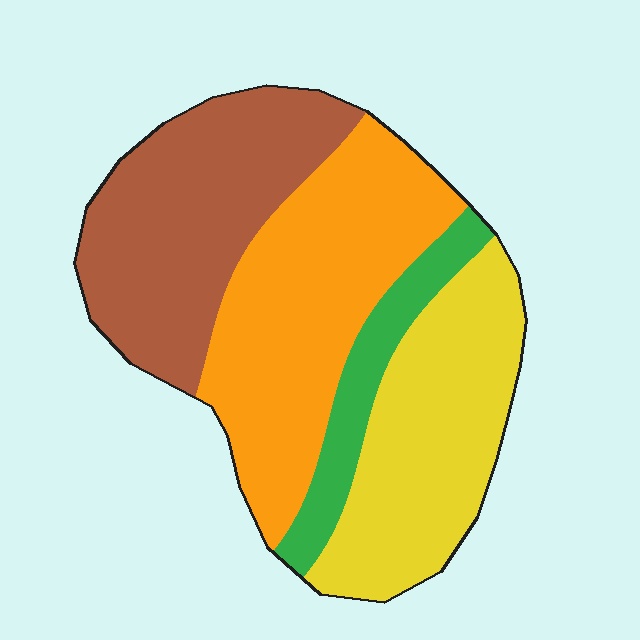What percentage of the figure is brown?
Brown takes up about one third (1/3) of the figure.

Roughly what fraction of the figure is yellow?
Yellow takes up about one quarter (1/4) of the figure.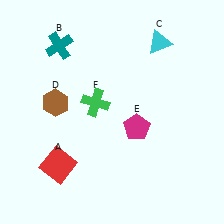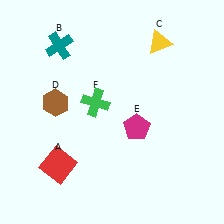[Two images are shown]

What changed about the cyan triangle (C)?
In Image 1, C is cyan. In Image 2, it changed to yellow.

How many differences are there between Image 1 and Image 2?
There is 1 difference between the two images.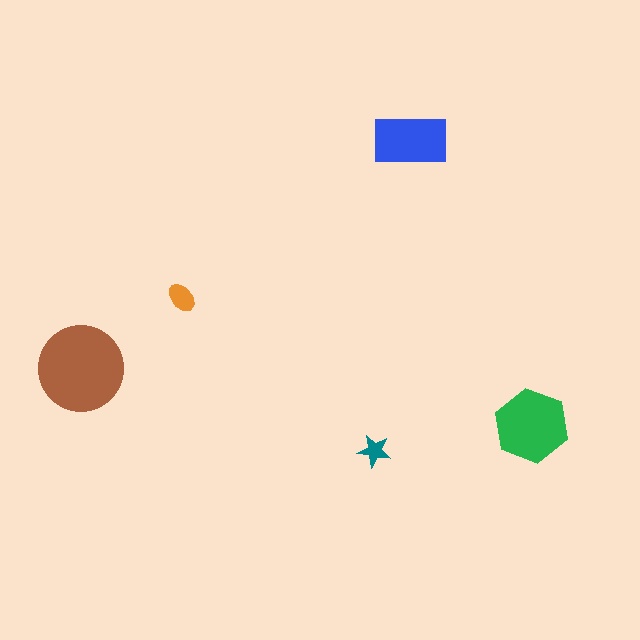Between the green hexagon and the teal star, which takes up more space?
The green hexagon.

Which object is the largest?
The brown circle.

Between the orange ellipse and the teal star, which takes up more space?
The orange ellipse.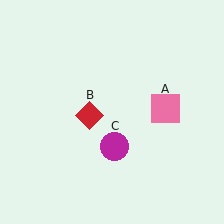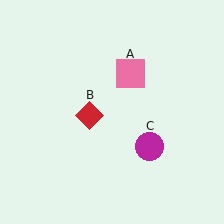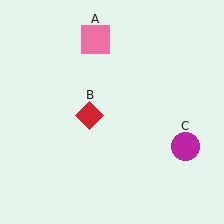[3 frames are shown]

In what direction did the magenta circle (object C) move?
The magenta circle (object C) moved right.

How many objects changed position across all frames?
2 objects changed position: pink square (object A), magenta circle (object C).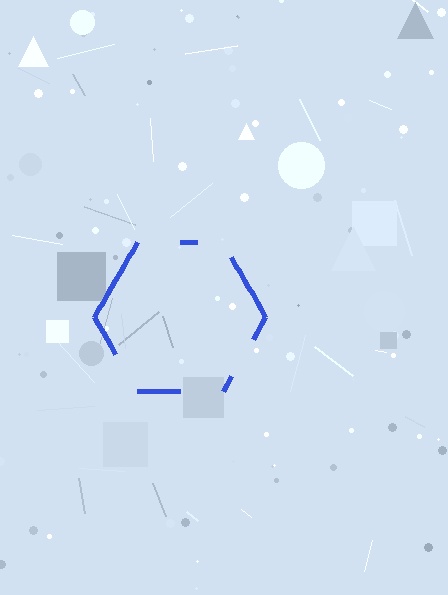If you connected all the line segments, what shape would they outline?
They would outline a hexagon.